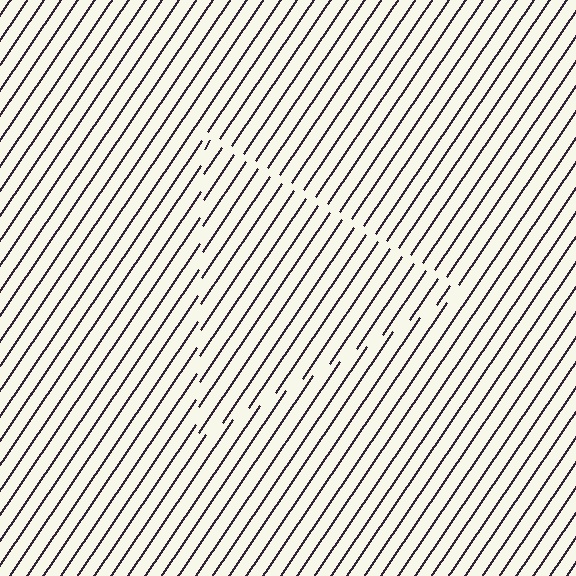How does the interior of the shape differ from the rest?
The interior of the shape contains the same grating, shifted by half a period — the contour is defined by the phase discontinuity where line-ends from the inner and outer gratings abut.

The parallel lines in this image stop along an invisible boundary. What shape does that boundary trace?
An illusory triangle. The interior of the shape contains the same grating, shifted by half a period — the contour is defined by the phase discontinuity where line-ends from the inner and outer gratings abut.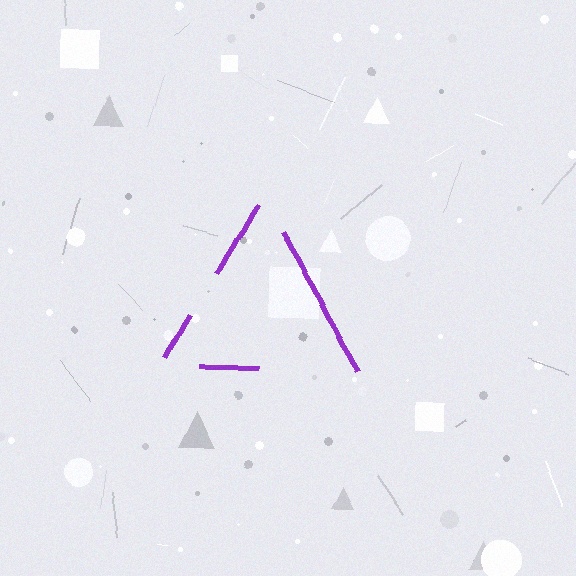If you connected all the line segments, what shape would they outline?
They would outline a triangle.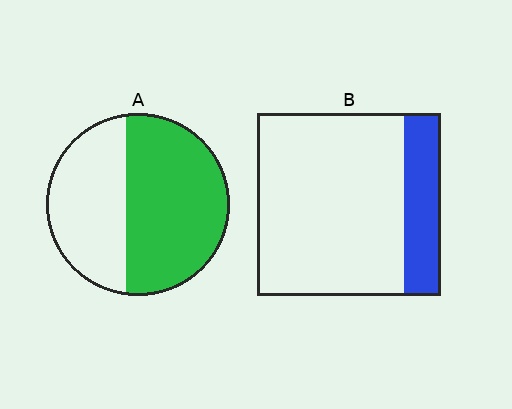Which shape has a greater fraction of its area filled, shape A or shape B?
Shape A.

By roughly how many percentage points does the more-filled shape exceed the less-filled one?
By roughly 40 percentage points (A over B).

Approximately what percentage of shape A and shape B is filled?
A is approximately 60% and B is approximately 20%.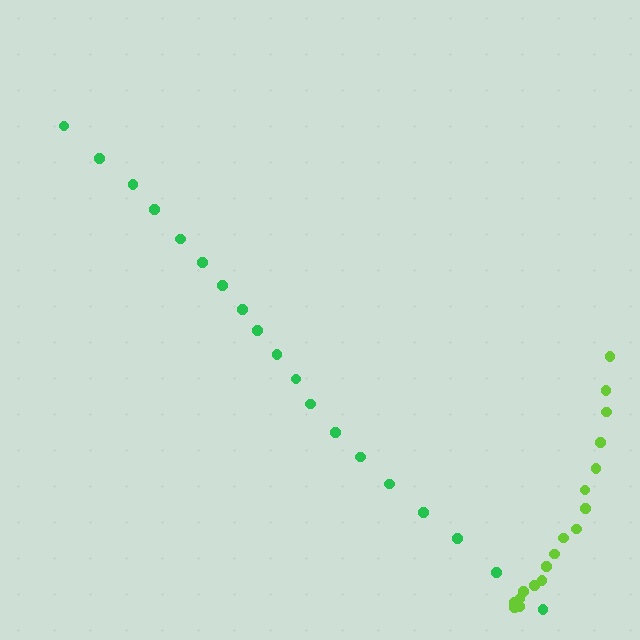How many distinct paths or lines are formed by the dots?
There are 2 distinct paths.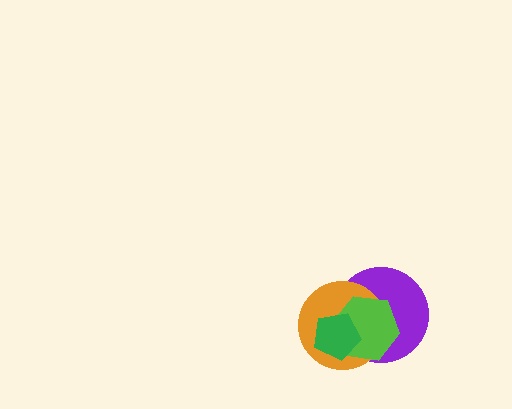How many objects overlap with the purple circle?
3 objects overlap with the purple circle.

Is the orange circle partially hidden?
Yes, it is partially covered by another shape.